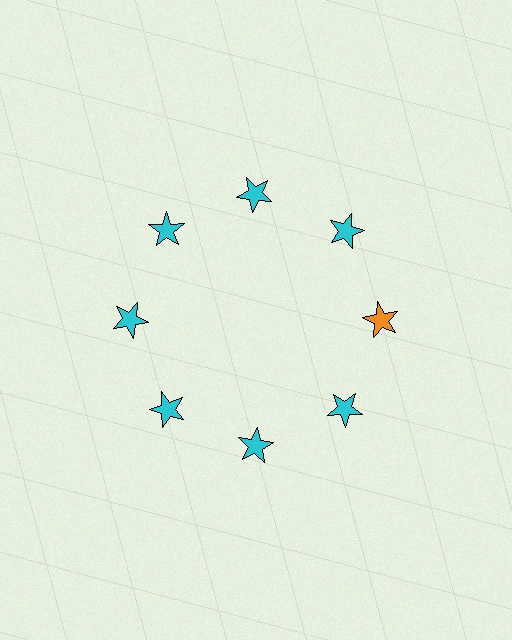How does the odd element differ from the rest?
It has a different color: orange instead of cyan.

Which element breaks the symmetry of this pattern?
The orange star at roughly the 3 o'clock position breaks the symmetry. All other shapes are cyan stars.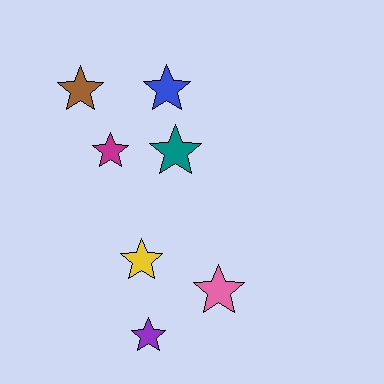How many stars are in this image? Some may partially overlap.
There are 7 stars.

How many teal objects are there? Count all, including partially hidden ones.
There is 1 teal object.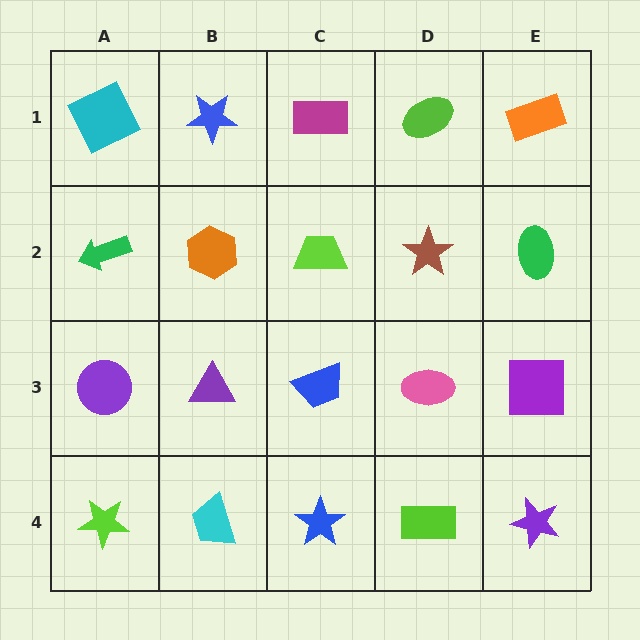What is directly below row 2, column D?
A pink ellipse.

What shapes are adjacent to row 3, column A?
A green arrow (row 2, column A), a lime star (row 4, column A), a purple triangle (row 3, column B).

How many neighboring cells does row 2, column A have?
3.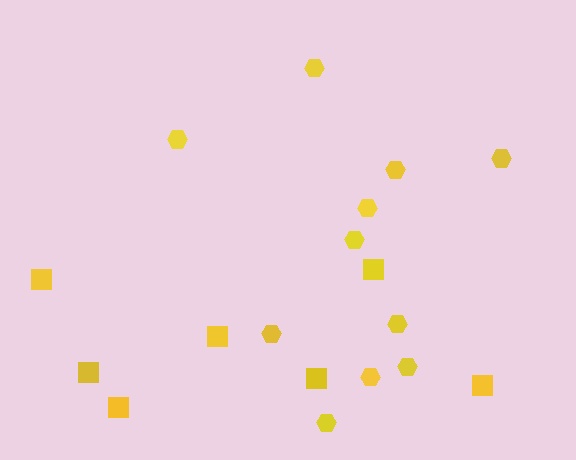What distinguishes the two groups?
There are 2 groups: one group of squares (7) and one group of hexagons (11).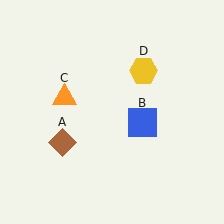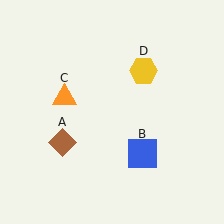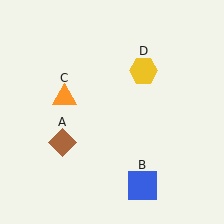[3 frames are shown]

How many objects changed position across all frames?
1 object changed position: blue square (object B).